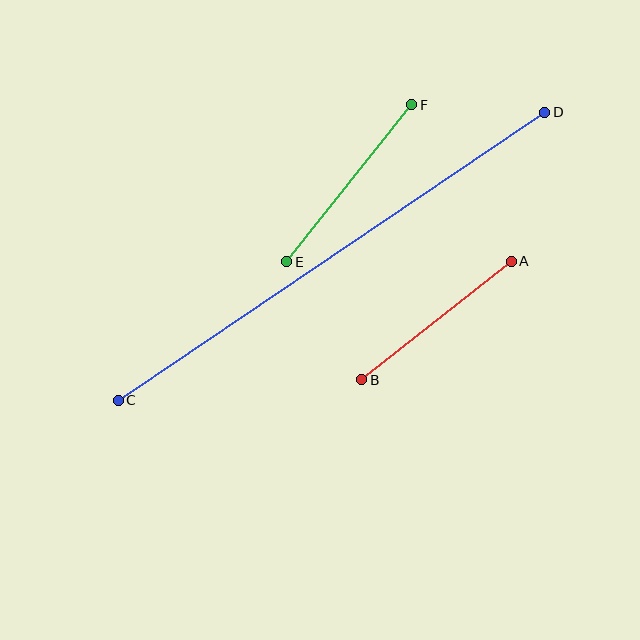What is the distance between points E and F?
The distance is approximately 201 pixels.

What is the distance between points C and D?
The distance is approximately 515 pixels.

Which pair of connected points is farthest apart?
Points C and D are farthest apart.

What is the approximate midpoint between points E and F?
The midpoint is at approximately (349, 183) pixels.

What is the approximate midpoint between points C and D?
The midpoint is at approximately (332, 256) pixels.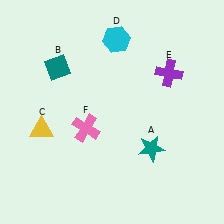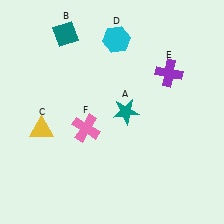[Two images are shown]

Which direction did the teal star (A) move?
The teal star (A) moved up.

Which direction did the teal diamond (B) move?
The teal diamond (B) moved up.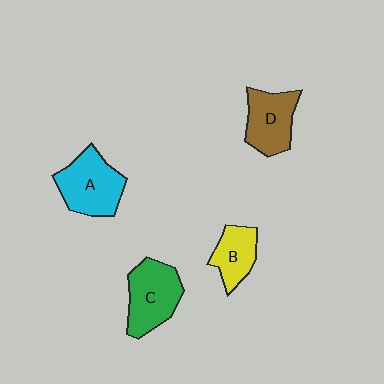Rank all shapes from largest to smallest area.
From largest to smallest: A (cyan), C (green), D (brown), B (yellow).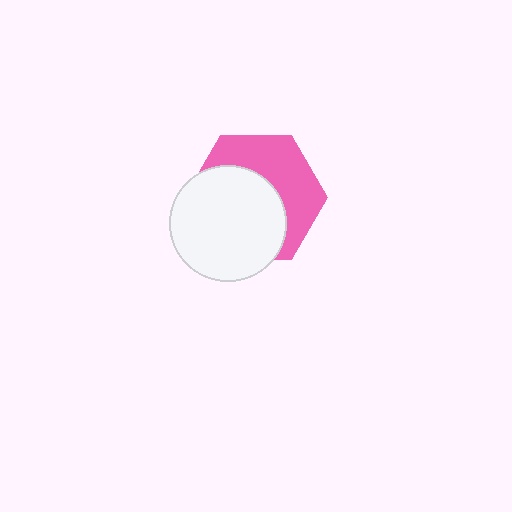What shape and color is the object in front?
The object in front is a white circle.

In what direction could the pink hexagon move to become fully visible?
The pink hexagon could move toward the upper-right. That would shift it out from behind the white circle entirely.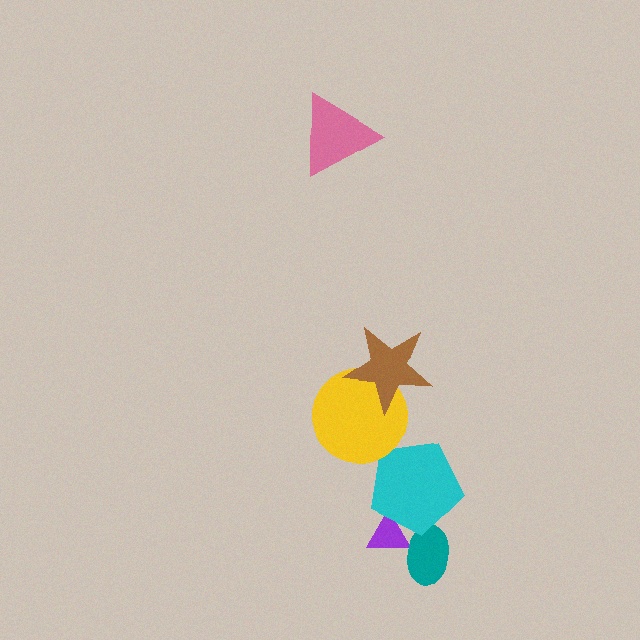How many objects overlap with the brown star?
1 object overlaps with the brown star.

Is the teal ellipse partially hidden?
Yes, it is partially covered by another shape.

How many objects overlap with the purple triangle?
2 objects overlap with the purple triangle.